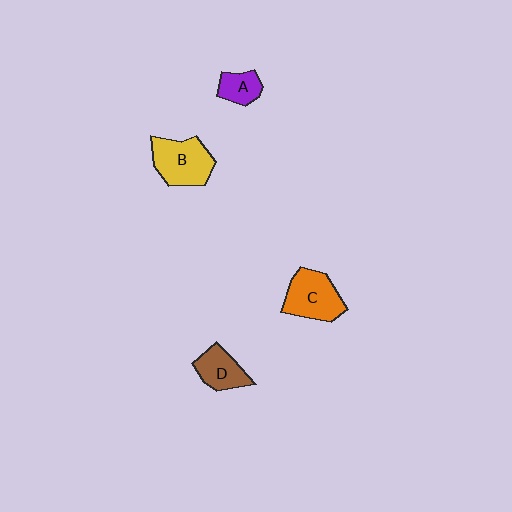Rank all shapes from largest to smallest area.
From largest to smallest: B (yellow), C (orange), D (brown), A (purple).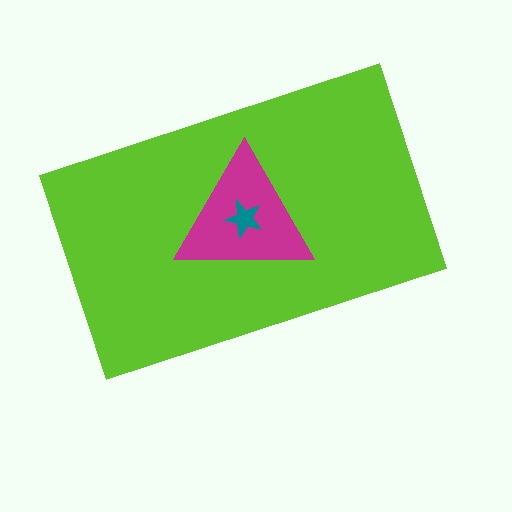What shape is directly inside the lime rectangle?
The magenta triangle.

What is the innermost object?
The teal star.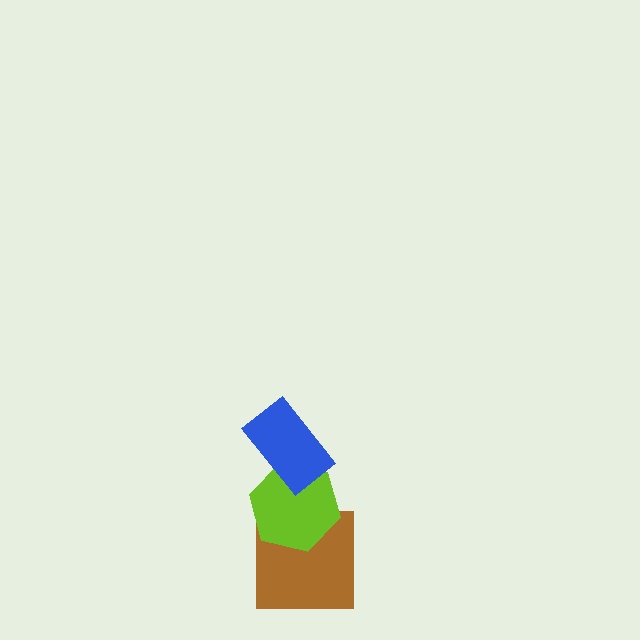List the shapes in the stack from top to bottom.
From top to bottom: the blue rectangle, the lime hexagon, the brown square.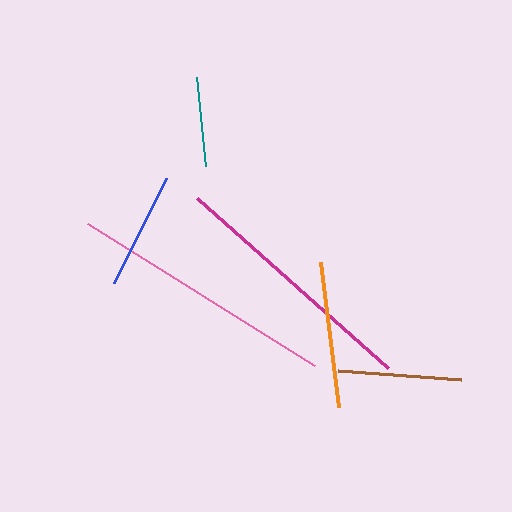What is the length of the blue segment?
The blue segment is approximately 118 pixels long.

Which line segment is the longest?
The pink line is the longest at approximately 268 pixels.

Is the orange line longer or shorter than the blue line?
The orange line is longer than the blue line.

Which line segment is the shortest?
The teal line is the shortest at approximately 89 pixels.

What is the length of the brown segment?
The brown segment is approximately 123 pixels long.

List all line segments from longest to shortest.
From longest to shortest: pink, magenta, orange, brown, blue, teal.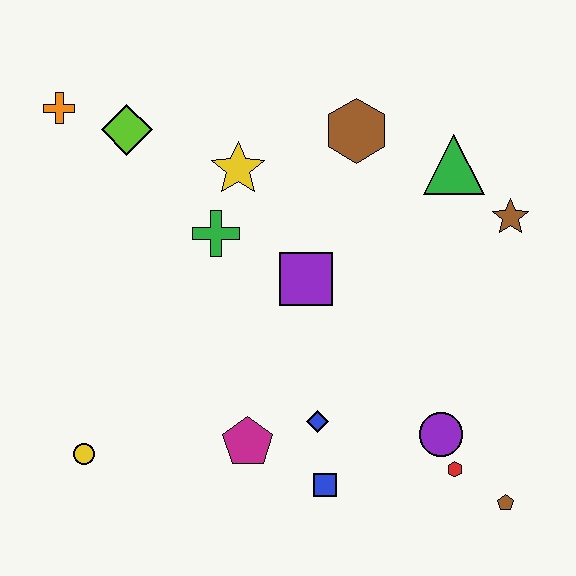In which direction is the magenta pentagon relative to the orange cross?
The magenta pentagon is below the orange cross.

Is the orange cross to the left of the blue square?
Yes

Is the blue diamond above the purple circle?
Yes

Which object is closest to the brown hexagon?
The green triangle is closest to the brown hexagon.